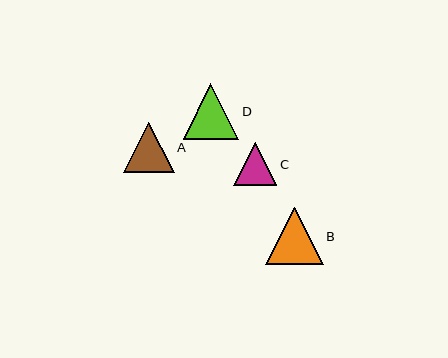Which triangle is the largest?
Triangle B is the largest with a size of approximately 58 pixels.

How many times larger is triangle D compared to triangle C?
Triangle D is approximately 1.3 times the size of triangle C.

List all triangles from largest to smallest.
From largest to smallest: B, D, A, C.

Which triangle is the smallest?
Triangle C is the smallest with a size of approximately 43 pixels.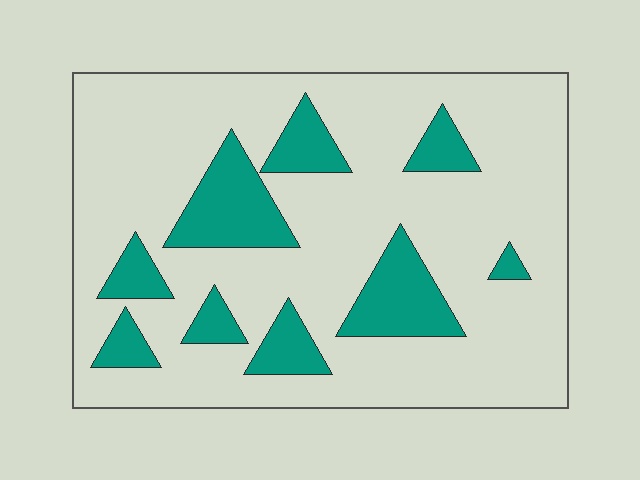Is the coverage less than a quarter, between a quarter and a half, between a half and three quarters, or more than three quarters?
Less than a quarter.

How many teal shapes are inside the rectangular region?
9.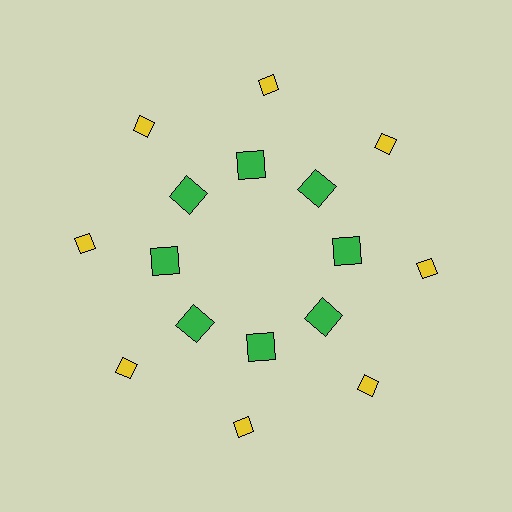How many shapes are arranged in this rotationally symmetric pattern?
There are 16 shapes, arranged in 8 groups of 2.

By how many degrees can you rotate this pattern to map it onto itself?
The pattern maps onto itself every 45 degrees of rotation.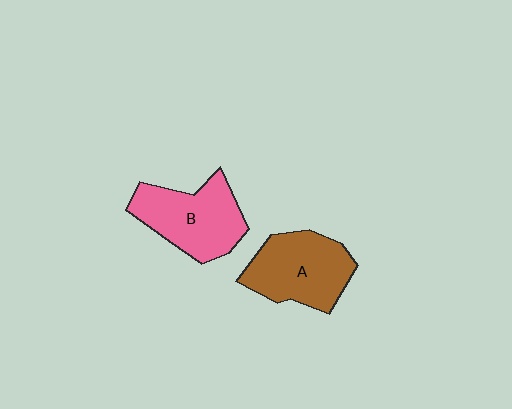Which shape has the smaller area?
Shape A (brown).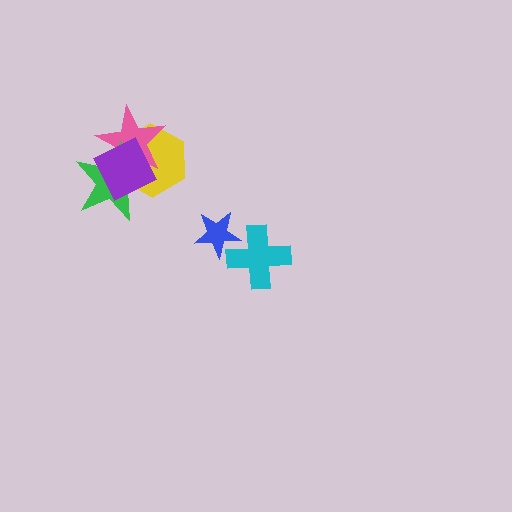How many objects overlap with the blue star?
1 object overlaps with the blue star.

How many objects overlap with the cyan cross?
1 object overlaps with the cyan cross.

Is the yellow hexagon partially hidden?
Yes, it is partially covered by another shape.